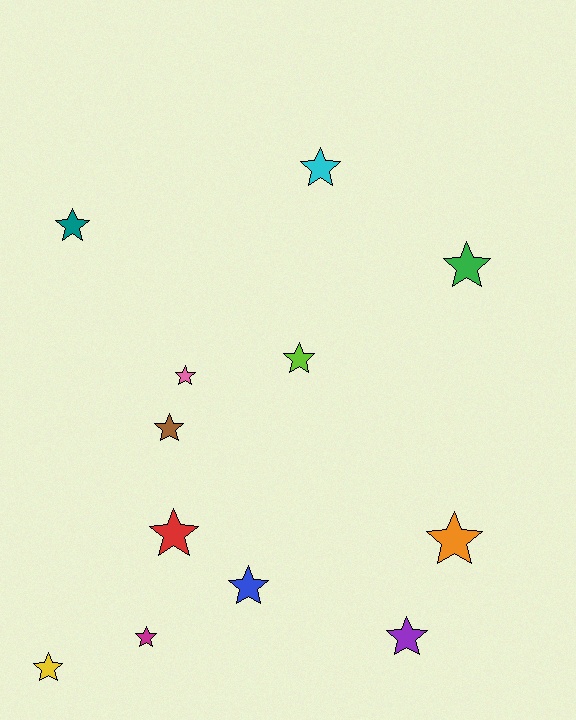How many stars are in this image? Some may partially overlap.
There are 12 stars.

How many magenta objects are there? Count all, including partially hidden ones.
There is 1 magenta object.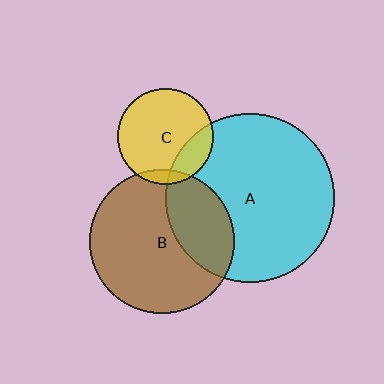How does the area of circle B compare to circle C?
Approximately 2.3 times.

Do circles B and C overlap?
Yes.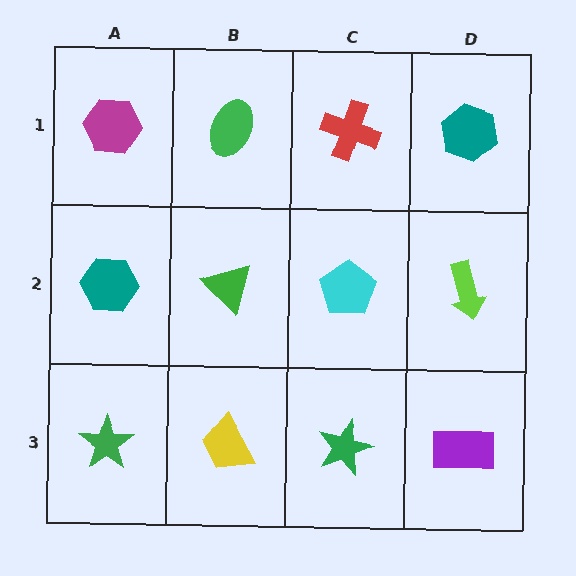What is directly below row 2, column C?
A green star.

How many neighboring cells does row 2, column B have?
4.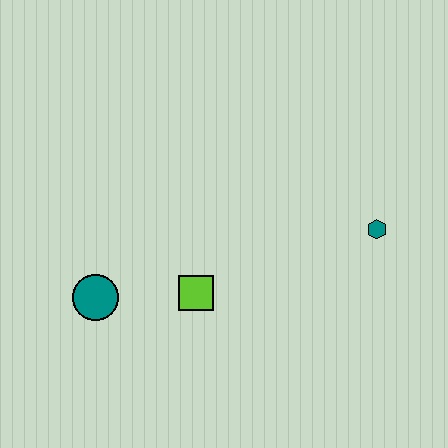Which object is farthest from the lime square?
The teal hexagon is farthest from the lime square.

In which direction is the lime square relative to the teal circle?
The lime square is to the right of the teal circle.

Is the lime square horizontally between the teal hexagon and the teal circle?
Yes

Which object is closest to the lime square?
The teal circle is closest to the lime square.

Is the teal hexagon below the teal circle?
No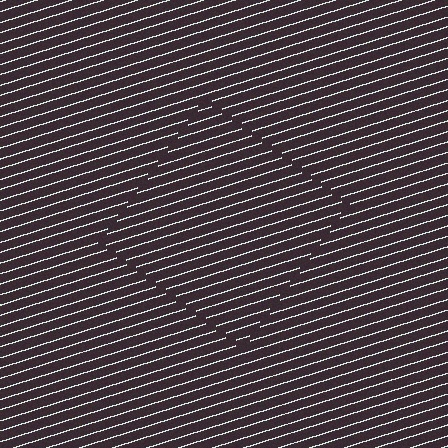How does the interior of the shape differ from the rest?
The interior of the shape contains the same grating, shifted by half a period — the contour is defined by the phase discontinuity where line-ends from the inner and outer gratings abut.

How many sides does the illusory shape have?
4 sides — the line-ends trace a square.